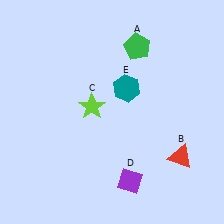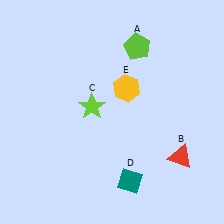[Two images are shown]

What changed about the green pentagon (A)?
In Image 1, A is green. In Image 2, it changed to lime.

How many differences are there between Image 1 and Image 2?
There are 3 differences between the two images.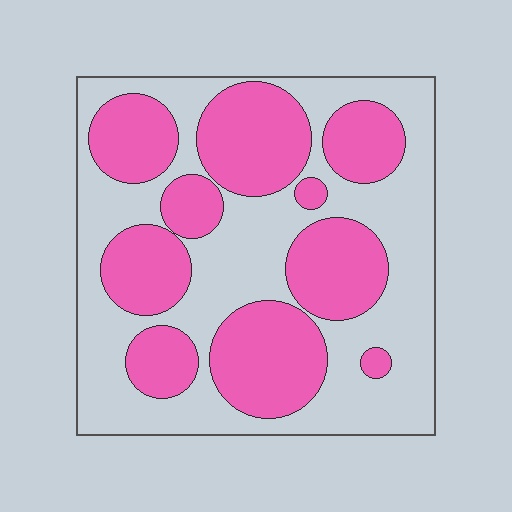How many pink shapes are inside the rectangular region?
10.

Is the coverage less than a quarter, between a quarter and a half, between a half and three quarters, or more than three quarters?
Between a quarter and a half.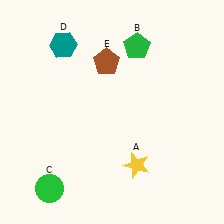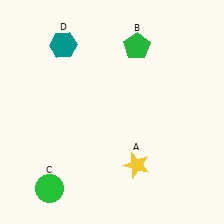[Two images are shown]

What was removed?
The brown pentagon (E) was removed in Image 2.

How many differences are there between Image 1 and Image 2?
There is 1 difference between the two images.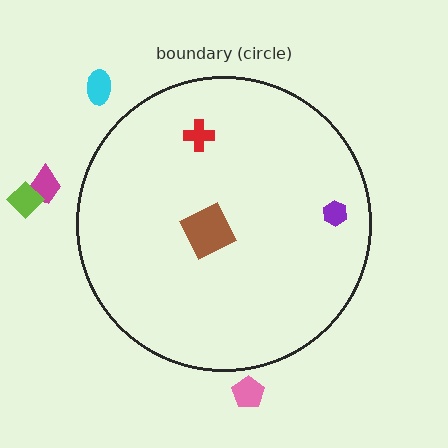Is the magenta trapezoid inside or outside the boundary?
Outside.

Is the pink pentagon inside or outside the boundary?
Outside.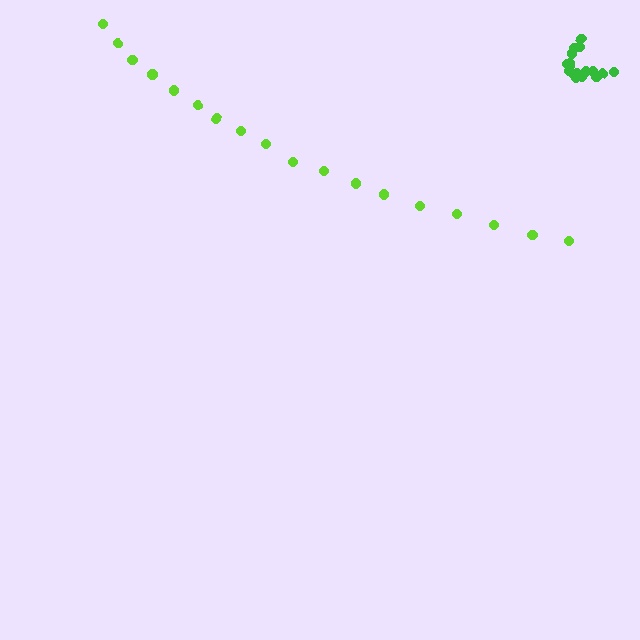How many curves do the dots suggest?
There are 2 distinct paths.